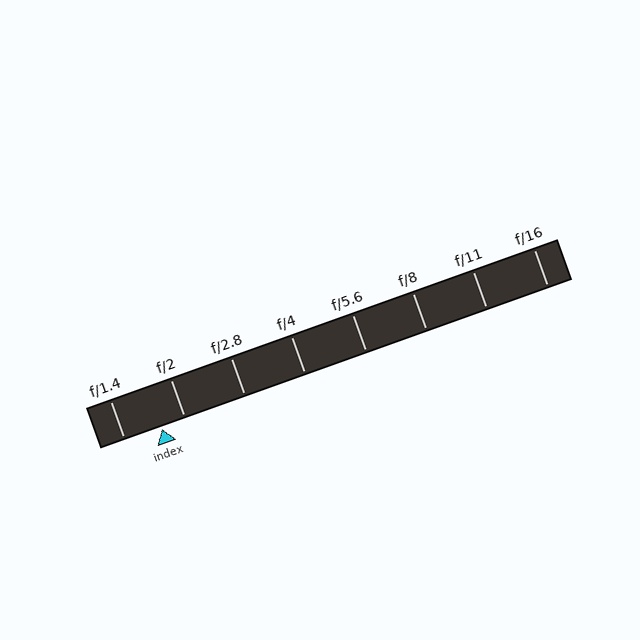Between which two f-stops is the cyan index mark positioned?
The index mark is between f/1.4 and f/2.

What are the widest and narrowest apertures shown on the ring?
The widest aperture shown is f/1.4 and the narrowest is f/16.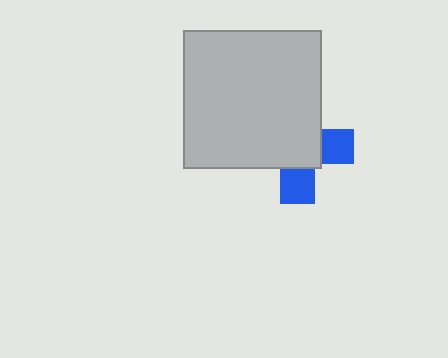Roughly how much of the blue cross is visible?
A small part of it is visible (roughly 34%).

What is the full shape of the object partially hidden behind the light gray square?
The partially hidden object is a blue cross.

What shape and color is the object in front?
The object in front is a light gray square.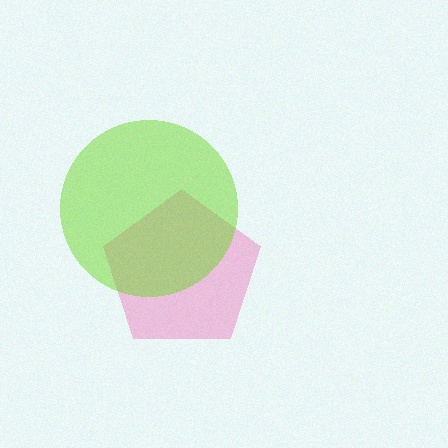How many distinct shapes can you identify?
There are 2 distinct shapes: a pink pentagon, a lime circle.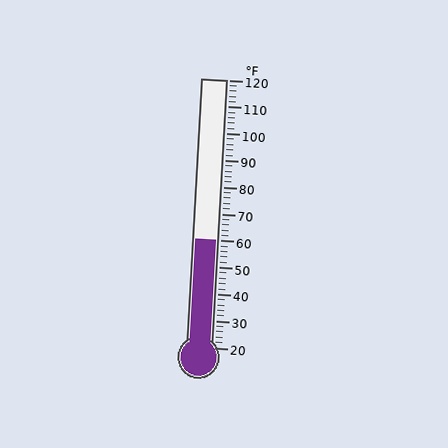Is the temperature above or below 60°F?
The temperature is at 60°F.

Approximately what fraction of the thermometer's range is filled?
The thermometer is filled to approximately 40% of its range.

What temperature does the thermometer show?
The thermometer shows approximately 60°F.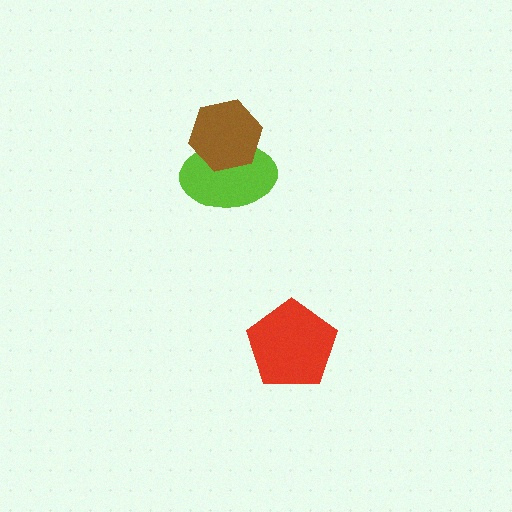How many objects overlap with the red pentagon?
0 objects overlap with the red pentagon.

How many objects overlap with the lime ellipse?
1 object overlaps with the lime ellipse.